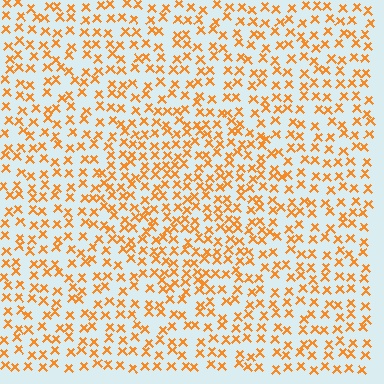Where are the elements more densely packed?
The elements are more densely packed inside the circle boundary.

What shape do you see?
I see a circle.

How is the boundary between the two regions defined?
The boundary is defined by a change in element density (approximately 1.5x ratio). All elements are the same color, size, and shape.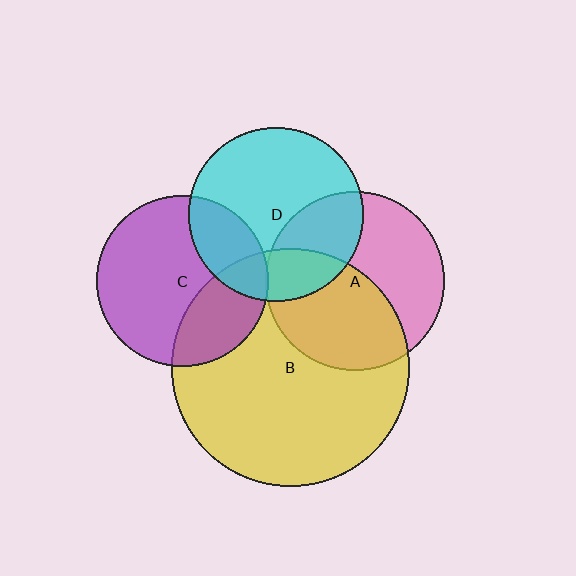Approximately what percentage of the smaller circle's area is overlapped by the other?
Approximately 5%.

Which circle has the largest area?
Circle B (yellow).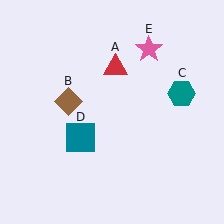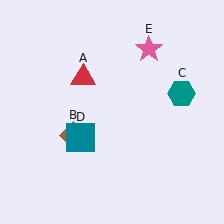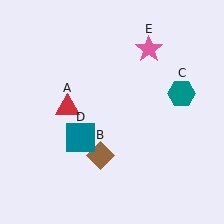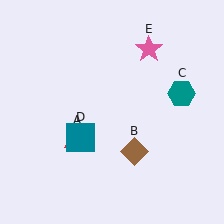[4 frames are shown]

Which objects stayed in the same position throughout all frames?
Teal hexagon (object C) and teal square (object D) and pink star (object E) remained stationary.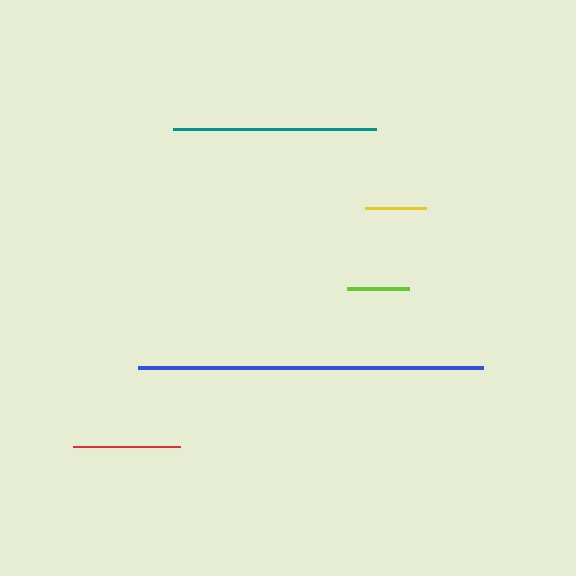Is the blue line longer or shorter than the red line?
The blue line is longer than the red line.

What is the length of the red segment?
The red segment is approximately 107 pixels long.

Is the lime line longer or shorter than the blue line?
The blue line is longer than the lime line.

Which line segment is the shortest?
The yellow line is the shortest at approximately 61 pixels.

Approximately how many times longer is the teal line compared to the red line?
The teal line is approximately 1.9 times the length of the red line.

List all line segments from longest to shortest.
From longest to shortest: blue, teal, red, lime, yellow.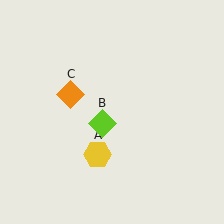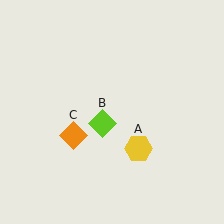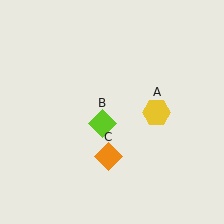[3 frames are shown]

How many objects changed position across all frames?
2 objects changed position: yellow hexagon (object A), orange diamond (object C).